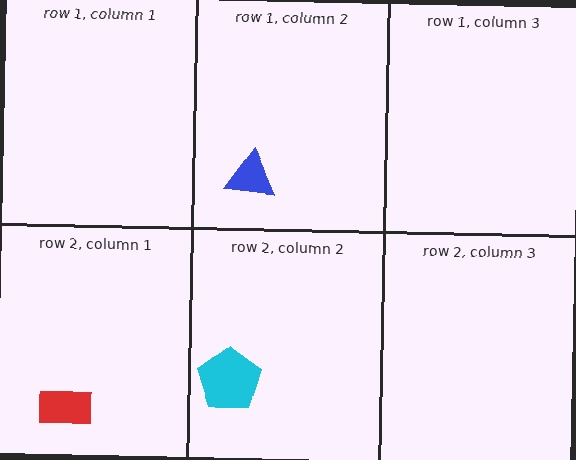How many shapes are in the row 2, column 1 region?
1.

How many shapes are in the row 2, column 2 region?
1.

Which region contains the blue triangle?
The row 1, column 2 region.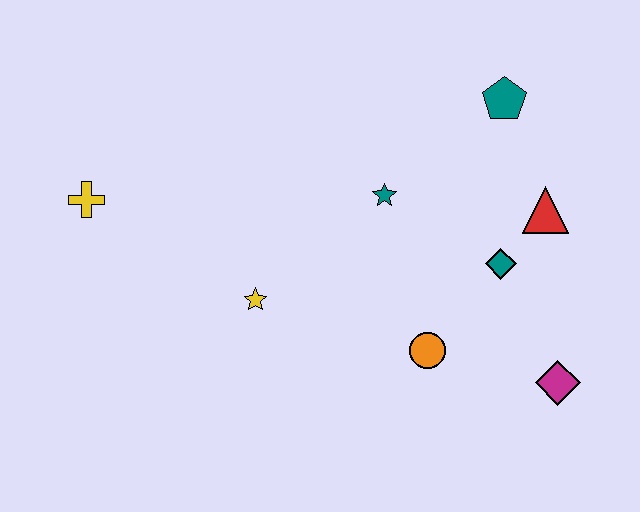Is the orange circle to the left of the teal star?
No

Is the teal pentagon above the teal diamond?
Yes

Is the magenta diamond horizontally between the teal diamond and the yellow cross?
No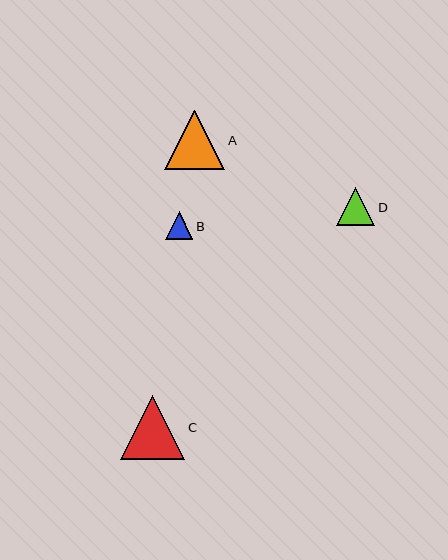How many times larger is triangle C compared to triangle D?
Triangle C is approximately 1.7 times the size of triangle D.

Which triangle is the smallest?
Triangle B is the smallest with a size of approximately 27 pixels.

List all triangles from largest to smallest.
From largest to smallest: C, A, D, B.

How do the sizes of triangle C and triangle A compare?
Triangle C and triangle A are approximately the same size.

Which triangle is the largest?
Triangle C is the largest with a size of approximately 64 pixels.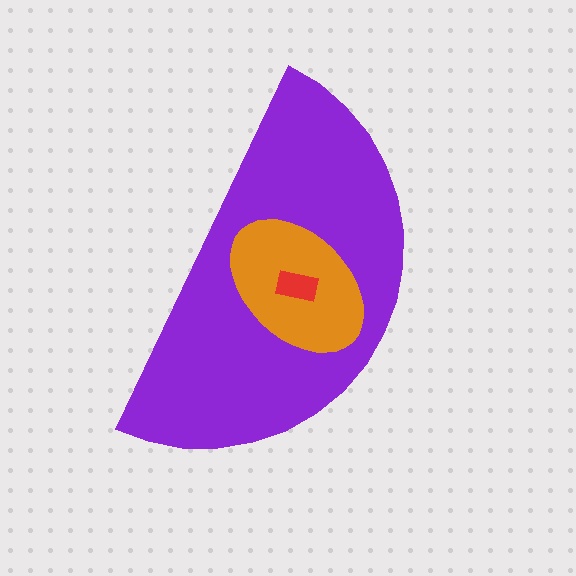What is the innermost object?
The red rectangle.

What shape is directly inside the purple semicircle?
The orange ellipse.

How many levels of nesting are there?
3.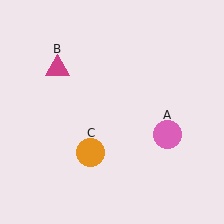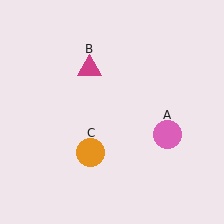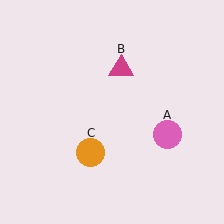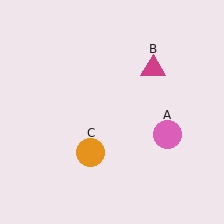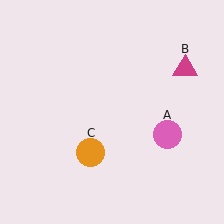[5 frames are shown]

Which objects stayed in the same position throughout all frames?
Pink circle (object A) and orange circle (object C) remained stationary.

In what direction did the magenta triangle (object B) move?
The magenta triangle (object B) moved right.